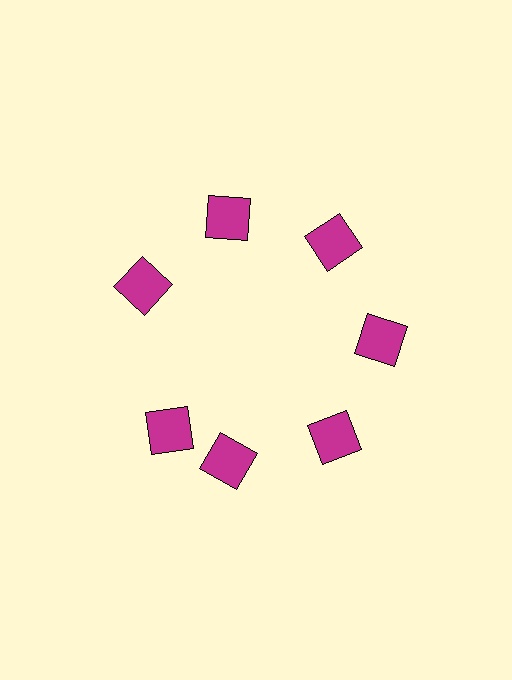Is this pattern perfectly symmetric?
No. The 7 magenta squares are arranged in a ring, but one element near the 8 o'clock position is rotated out of alignment along the ring, breaking the 7-fold rotational symmetry.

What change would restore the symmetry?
The symmetry would be restored by rotating it back into even spacing with its neighbors so that all 7 squares sit at equal angles and equal distance from the center.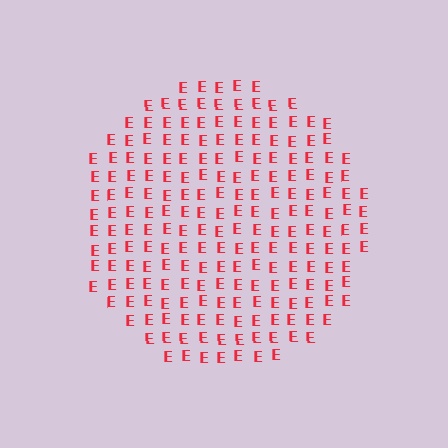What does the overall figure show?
The overall figure shows a circle.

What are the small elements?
The small elements are letter E's.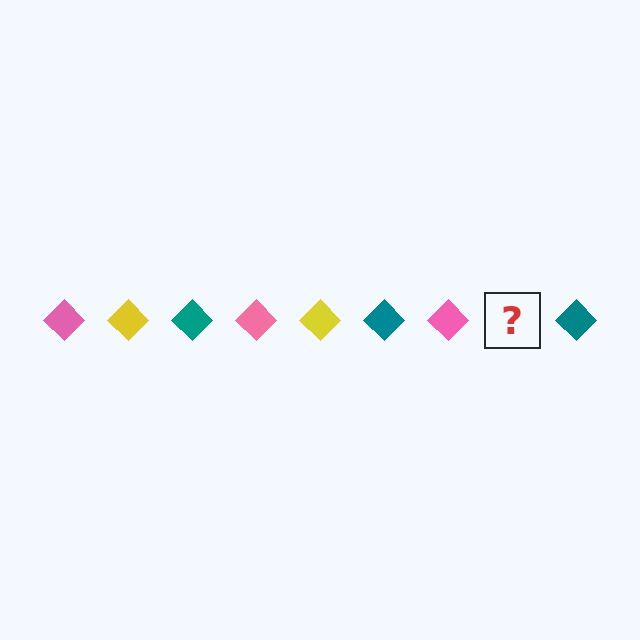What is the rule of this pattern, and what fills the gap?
The rule is that the pattern cycles through pink, yellow, teal diamonds. The gap should be filled with a yellow diamond.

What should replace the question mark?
The question mark should be replaced with a yellow diamond.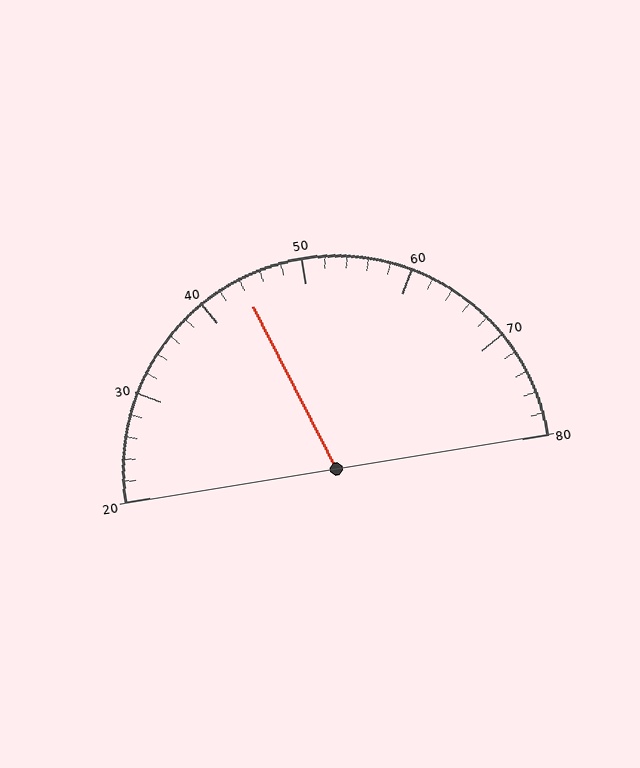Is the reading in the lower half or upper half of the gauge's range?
The reading is in the lower half of the range (20 to 80).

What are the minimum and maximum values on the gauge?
The gauge ranges from 20 to 80.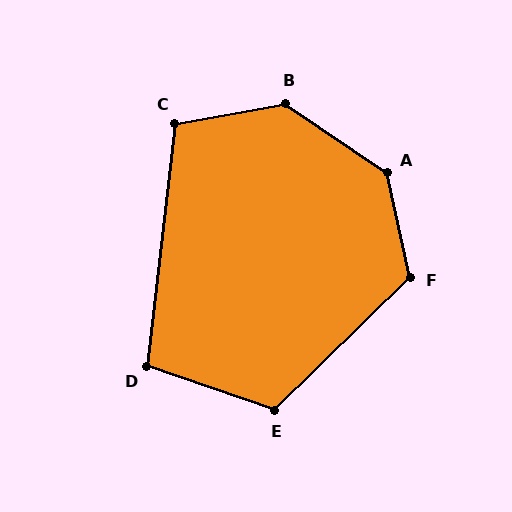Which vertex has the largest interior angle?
A, at approximately 136 degrees.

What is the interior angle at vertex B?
Approximately 135 degrees (obtuse).